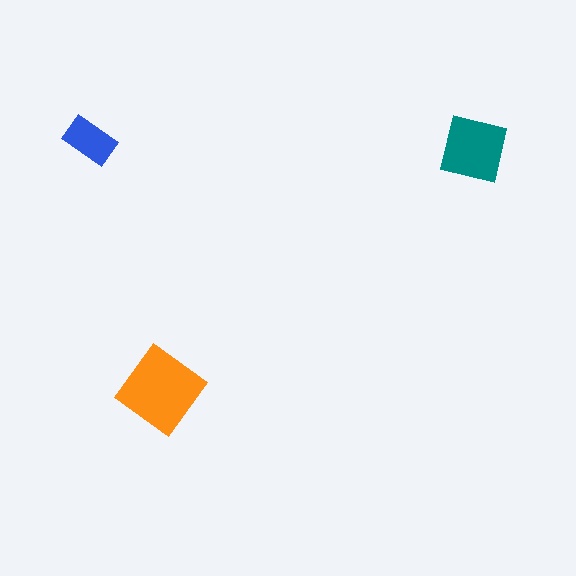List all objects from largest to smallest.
The orange diamond, the teal square, the blue rectangle.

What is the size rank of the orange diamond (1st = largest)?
1st.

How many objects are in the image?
There are 3 objects in the image.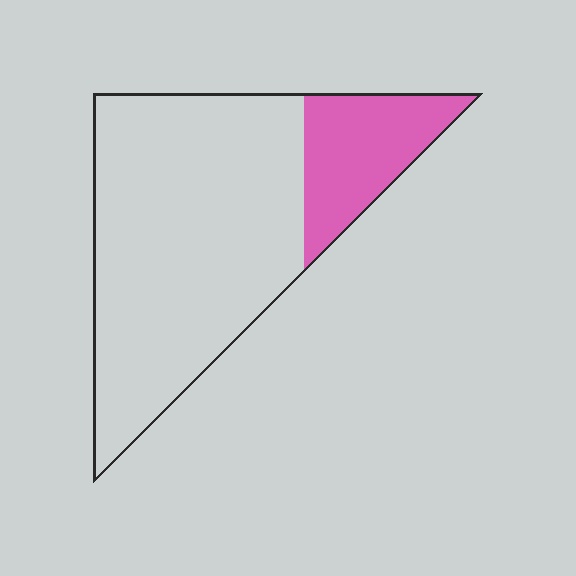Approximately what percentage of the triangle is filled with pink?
Approximately 20%.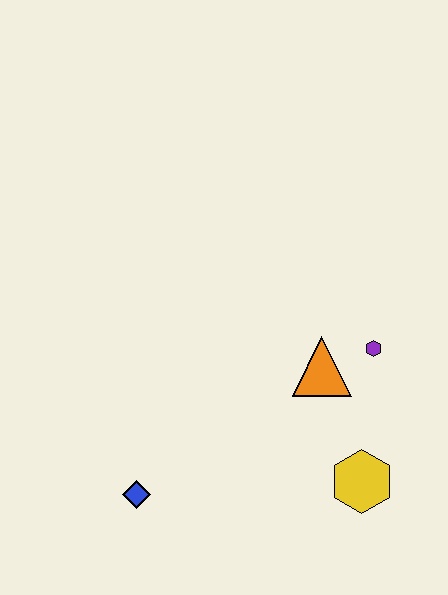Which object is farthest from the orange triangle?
The blue diamond is farthest from the orange triangle.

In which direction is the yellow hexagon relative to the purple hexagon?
The yellow hexagon is below the purple hexagon.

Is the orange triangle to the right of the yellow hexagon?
No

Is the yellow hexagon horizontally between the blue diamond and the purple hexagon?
Yes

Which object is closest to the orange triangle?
The purple hexagon is closest to the orange triangle.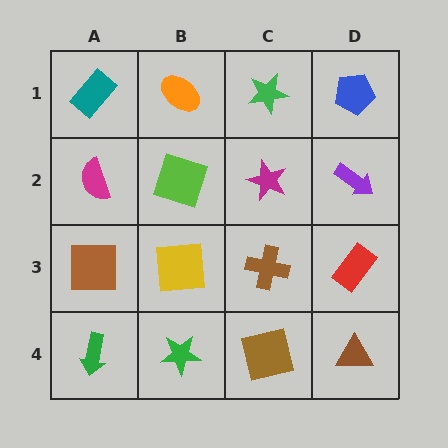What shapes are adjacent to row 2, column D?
A blue pentagon (row 1, column D), a red rectangle (row 3, column D), a magenta star (row 2, column C).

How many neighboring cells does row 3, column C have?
4.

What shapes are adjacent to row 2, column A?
A teal rectangle (row 1, column A), a brown square (row 3, column A), a lime square (row 2, column B).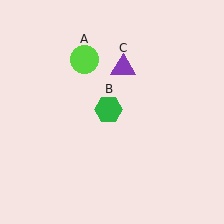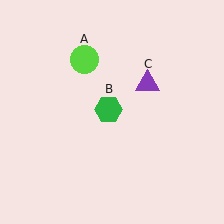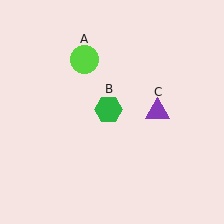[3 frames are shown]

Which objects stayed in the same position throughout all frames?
Lime circle (object A) and green hexagon (object B) remained stationary.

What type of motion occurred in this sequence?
The purple triangle (object C) rotated clockwise around the center of the scene.